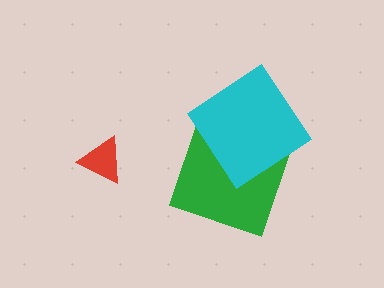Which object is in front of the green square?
The cyan diamond is in front of the green square.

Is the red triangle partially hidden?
No, no other shape covers it.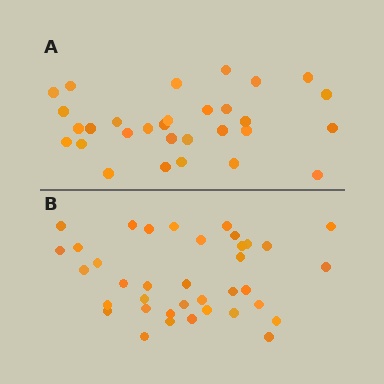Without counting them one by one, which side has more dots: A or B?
Region B (the bottom region) has more dots.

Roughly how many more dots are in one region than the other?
Region B has roughly 8 or so more dots than region A.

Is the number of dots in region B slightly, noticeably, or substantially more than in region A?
Region B has only slightly more — the two regions are fairly close. The ratio is roughly 1.2 to 1.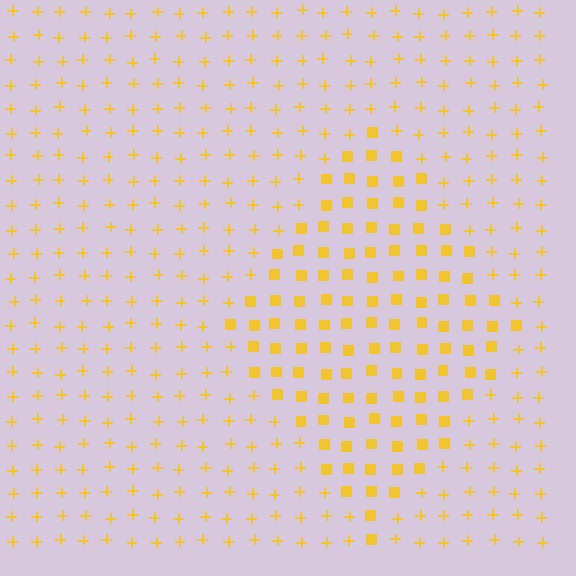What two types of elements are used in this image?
The image uses squares inside the diamond region and plus signs outside it.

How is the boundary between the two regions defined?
The boundary is defined by a change in element shape: squares inside vs. plus signs outside. All elements share the same color and spacing.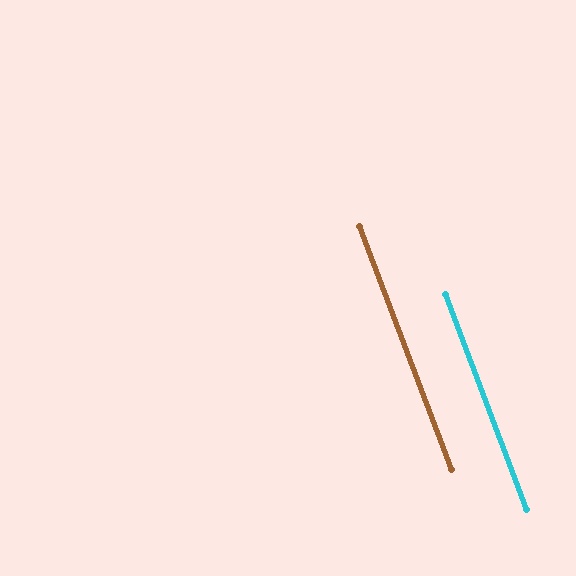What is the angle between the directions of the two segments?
Approximately 0 degrees.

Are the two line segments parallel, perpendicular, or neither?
Parallel — their directions differ by only 0.2°.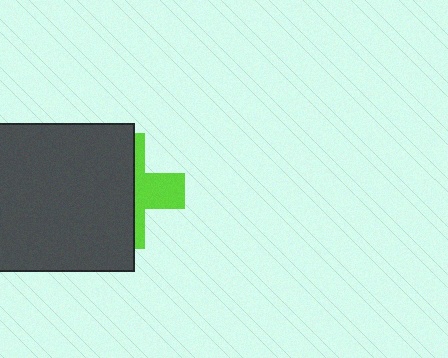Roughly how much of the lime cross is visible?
A small part of it is visible (roughly 37%).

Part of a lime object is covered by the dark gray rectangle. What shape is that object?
It is a cross.